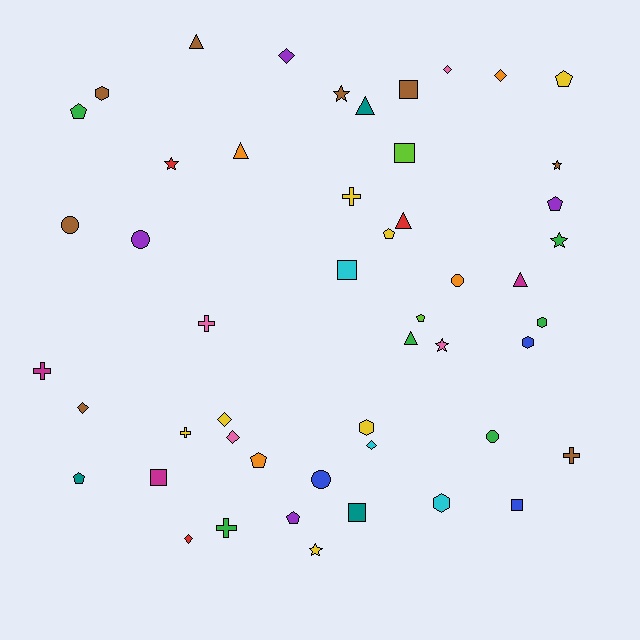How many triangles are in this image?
There are 6 triangles.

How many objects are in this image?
There are 50 objects.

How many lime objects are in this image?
There are 2 lime objects.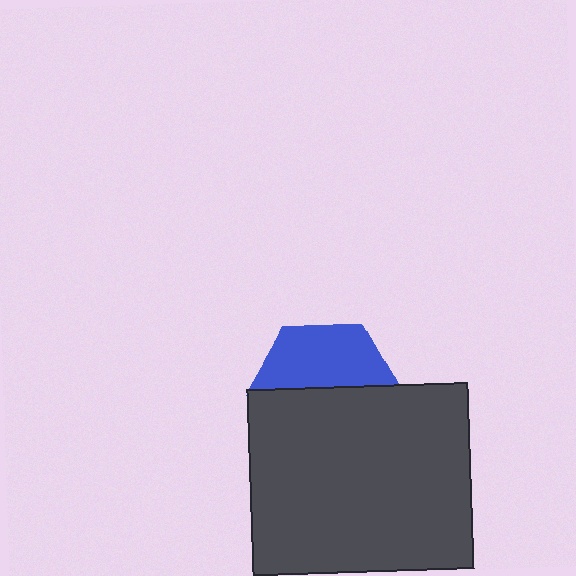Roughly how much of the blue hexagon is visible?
A small part of it is visible (roughly 43%).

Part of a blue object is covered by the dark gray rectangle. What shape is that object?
It is a hexagon.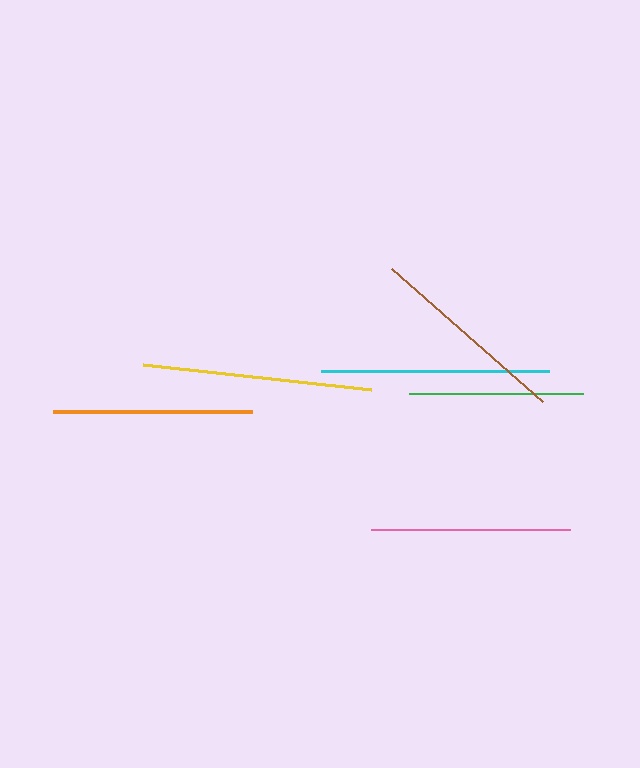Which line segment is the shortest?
The green line is the shortest at approximately 174 pixels.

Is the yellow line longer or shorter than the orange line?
The yellow line is longer than the orange line.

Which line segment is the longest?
The yellow line is the longest at approximately 229 pixels.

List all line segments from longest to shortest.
From longest to shortest: yellow, cyan, brown, orange, pink, green.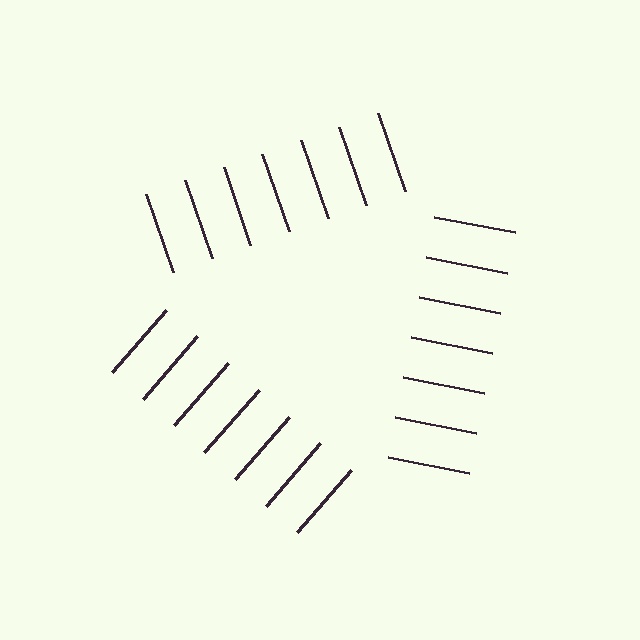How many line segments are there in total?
21 — 7 along each of the 3 edges.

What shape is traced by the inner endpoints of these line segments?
An illusory triangle — the line segments terminate on its edges but no continuous stroke is drawn.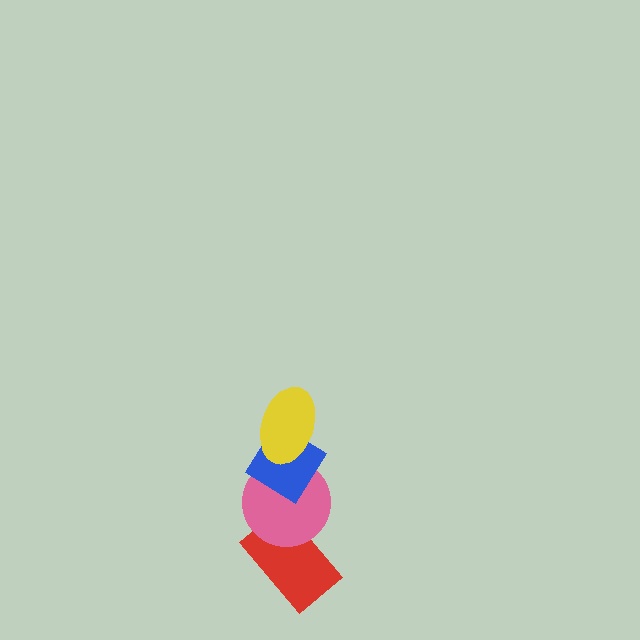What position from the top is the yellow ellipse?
The yellow ellipse is 1st from the top.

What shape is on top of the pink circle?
The blue diamond is on top of the pink circle.